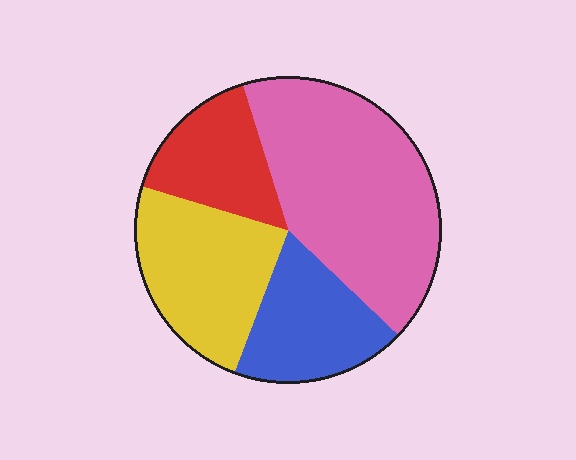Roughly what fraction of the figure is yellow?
Yellow takes up about one quarter (1/4) of the figure.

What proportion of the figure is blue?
Blue covers around 20% of the figure.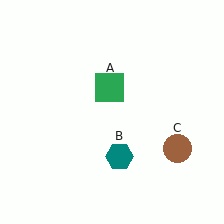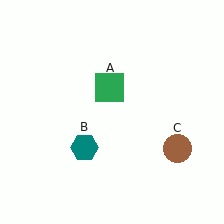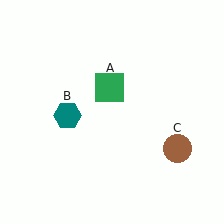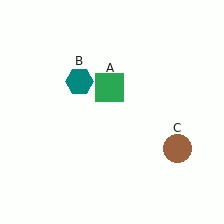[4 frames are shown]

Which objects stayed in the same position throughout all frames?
Green square (object A) and brown circle (object C) remained stationary.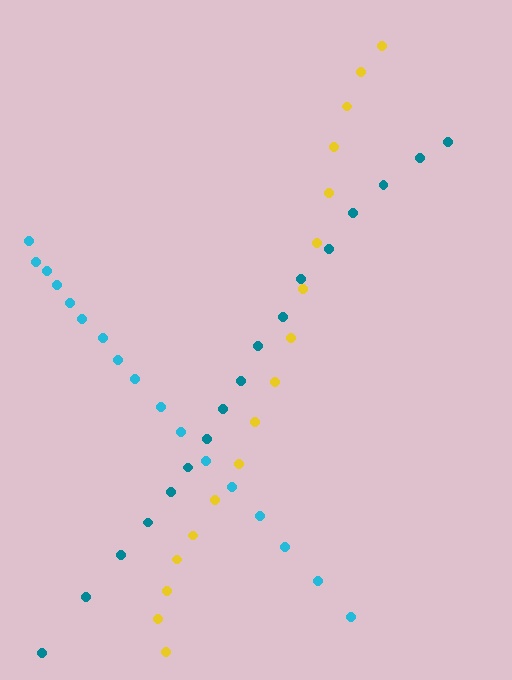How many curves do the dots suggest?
There are 3 distinct paths.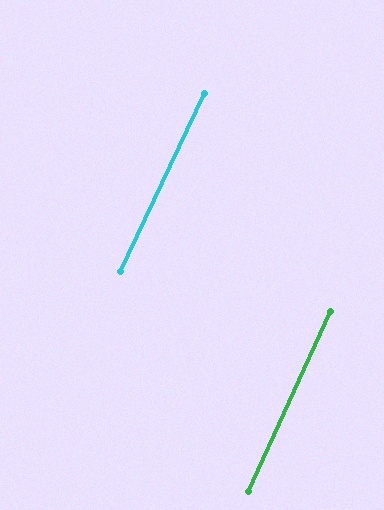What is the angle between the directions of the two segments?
Approximately 1 degree.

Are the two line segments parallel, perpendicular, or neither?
Parallel — their directions differ by only 1.0°.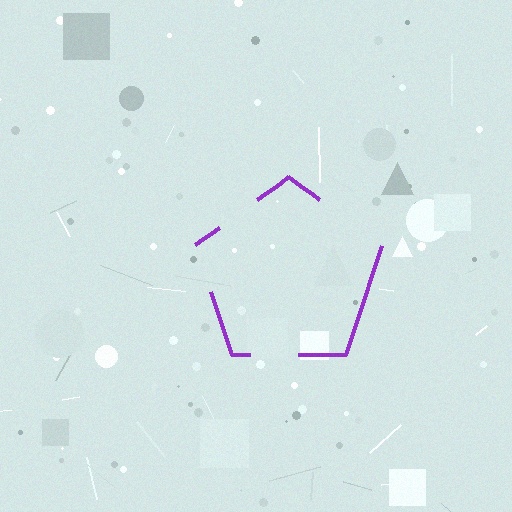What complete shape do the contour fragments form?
The contour fragments form a pentagon.